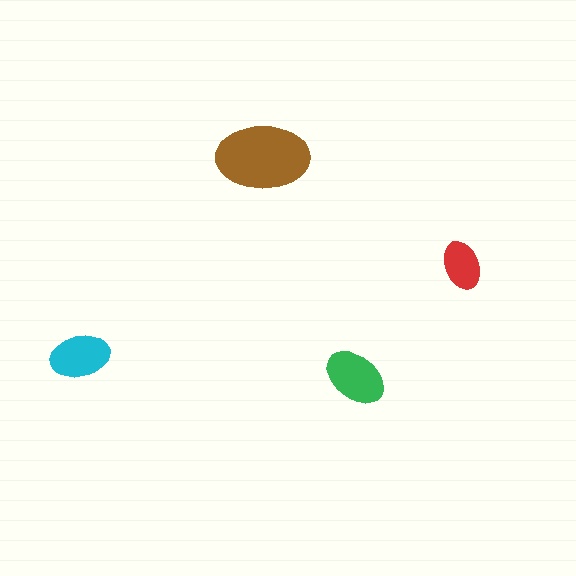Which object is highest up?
The brown ellipse is topmost.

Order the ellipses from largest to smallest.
the brown one, the green one, the cyan one, the red one.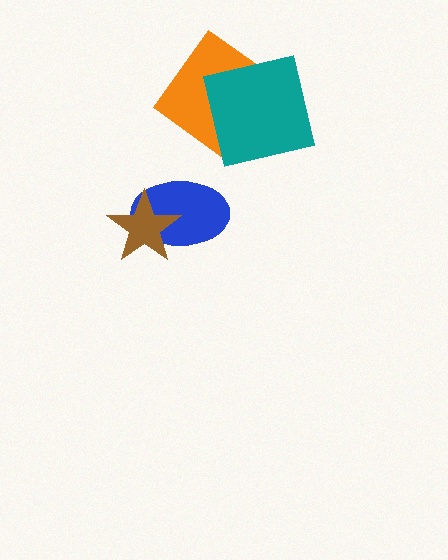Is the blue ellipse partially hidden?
Yes, it is partially covered by another shape.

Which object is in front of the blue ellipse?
The brown star is in front of the blue ellipse.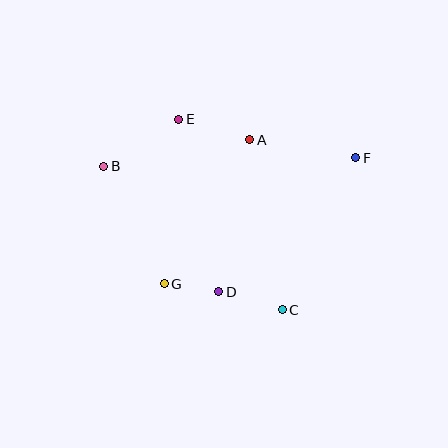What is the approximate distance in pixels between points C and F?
The distance between C and F is approximately 169 pixels.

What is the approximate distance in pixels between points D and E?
The distance between D and E is approximately 177 pixels.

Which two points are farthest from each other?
Points B and F are farthest from each other.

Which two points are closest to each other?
Points D and G are closest to each other.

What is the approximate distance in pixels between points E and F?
The distance between E and F is approximately 181 pixels.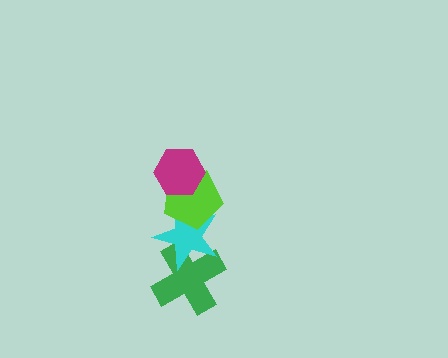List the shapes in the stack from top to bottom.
From top to bottom: the magenta hexagon, the lime pentagon, the cyan star, the green cross.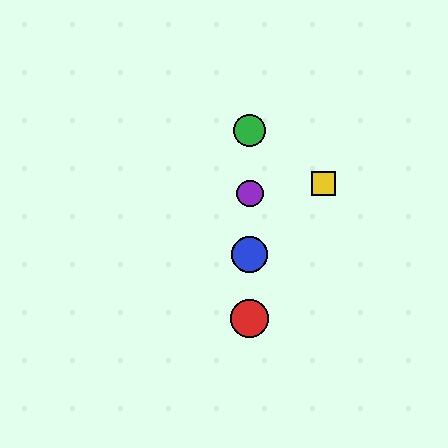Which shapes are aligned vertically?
The red circle, the blue circle, the green circle, the purple circle are aligned vertically.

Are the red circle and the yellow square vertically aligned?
No, the red circle is at x≈250 and the yellow square is at x≈324.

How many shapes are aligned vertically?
4 shapes (the red circle, the blue circle, the green circle, the purple circle) are aligned vertically.